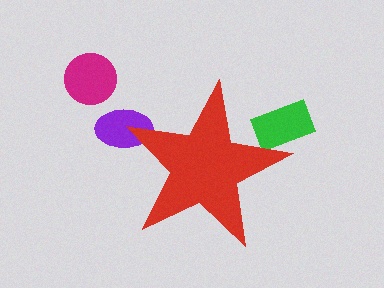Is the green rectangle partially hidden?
Yes, the green rectangle is partially hidden behind the red star.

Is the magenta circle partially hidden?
No, the magenta circle is fully visible.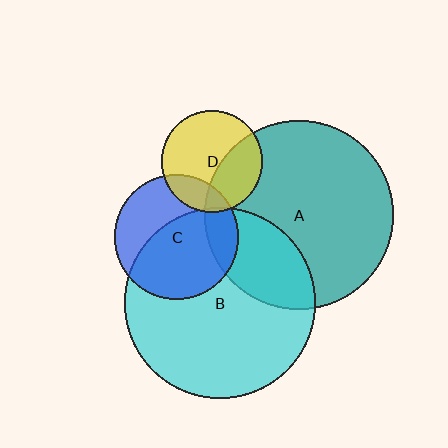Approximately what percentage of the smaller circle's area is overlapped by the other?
Approximately 15%.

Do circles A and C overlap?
Yes.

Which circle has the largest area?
Circle B (cyan).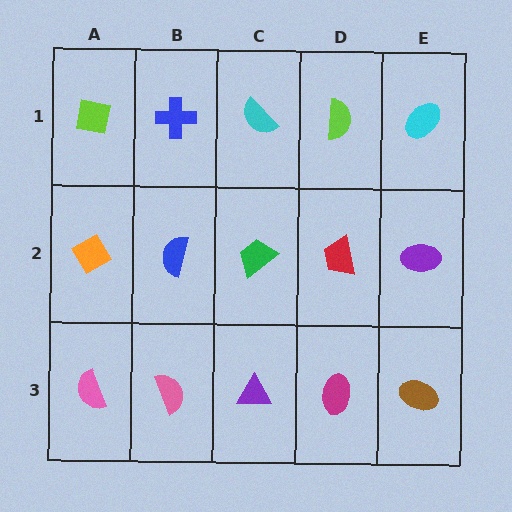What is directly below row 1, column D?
A red trapezoid.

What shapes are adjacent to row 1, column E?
A purple ellipse (row 2, column E), a lime semicircle (row 1, column D).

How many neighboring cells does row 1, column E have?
2.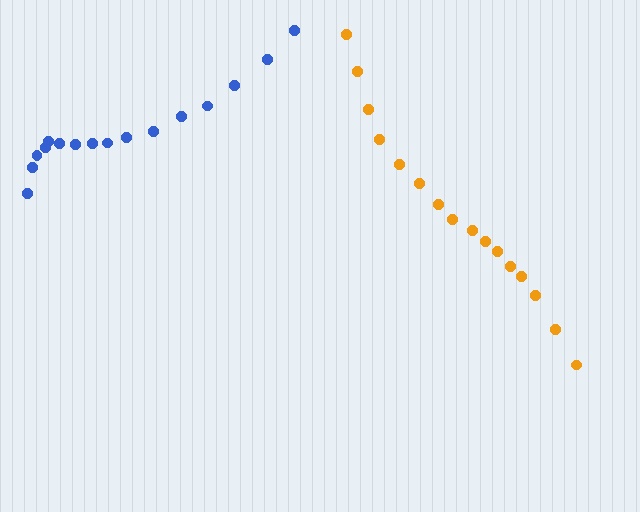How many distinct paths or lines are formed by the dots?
There are 2 distinct paths.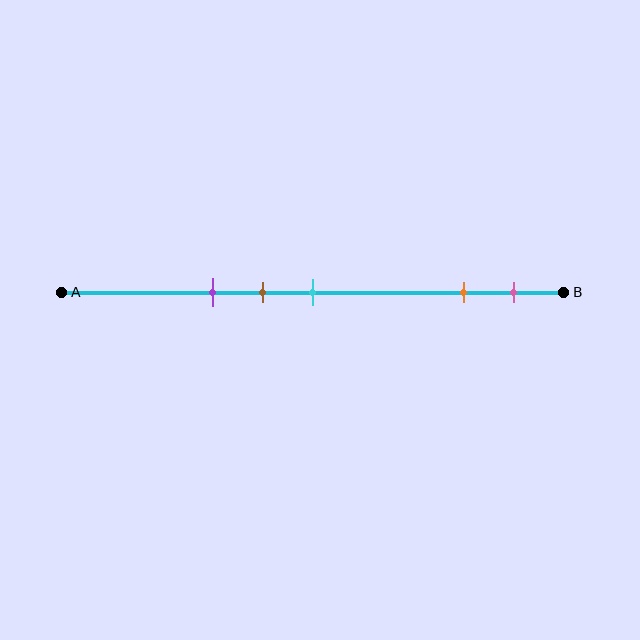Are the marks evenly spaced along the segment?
No, the marks are not evenly spaced.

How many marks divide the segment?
There are 5 marks dividing the segment.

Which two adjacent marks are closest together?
The brown and cyan marks are the closest adjacent pair.